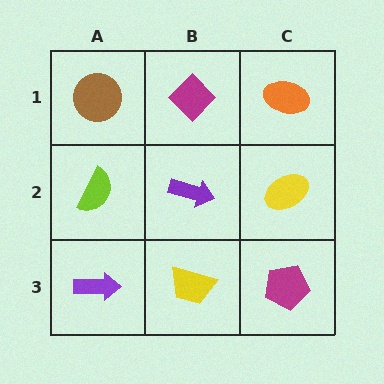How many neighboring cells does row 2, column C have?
3.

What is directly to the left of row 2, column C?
A purple arrow.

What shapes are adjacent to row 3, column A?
A lime semicircle (row 2, column A), a yellow trapezoid (row 3, column B).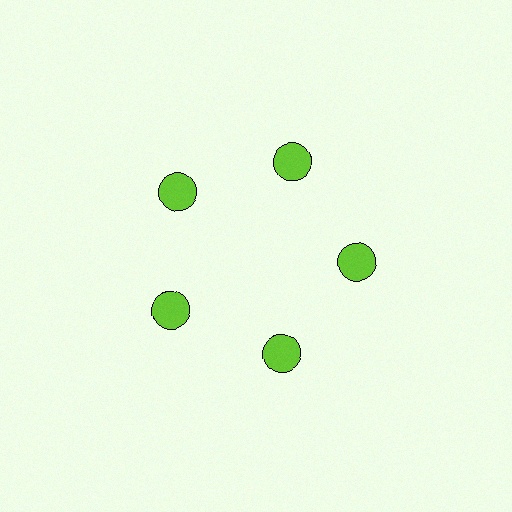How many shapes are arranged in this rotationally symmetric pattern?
There are 5 shapes, arranged in 5 groups of 1.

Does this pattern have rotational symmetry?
Yes, this pattern has 5-fold rotational symmetry. It looks the same after rotating 72 degrees around the center.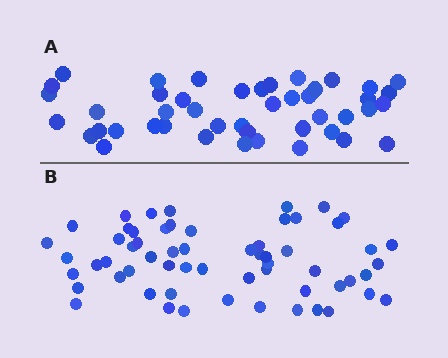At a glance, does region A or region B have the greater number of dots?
Region B (the bottom region) has more dots.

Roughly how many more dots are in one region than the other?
Region B has approximately 15 more dots than region A.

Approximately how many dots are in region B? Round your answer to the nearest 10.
About 60 dots.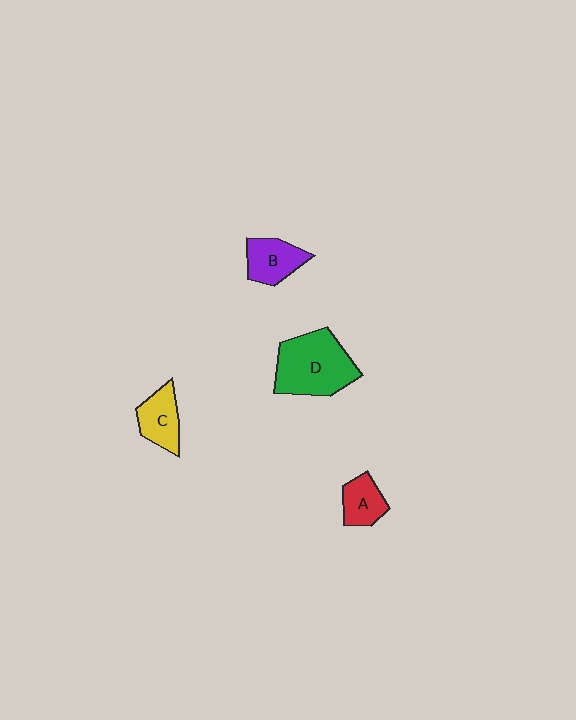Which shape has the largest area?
Shape D (green).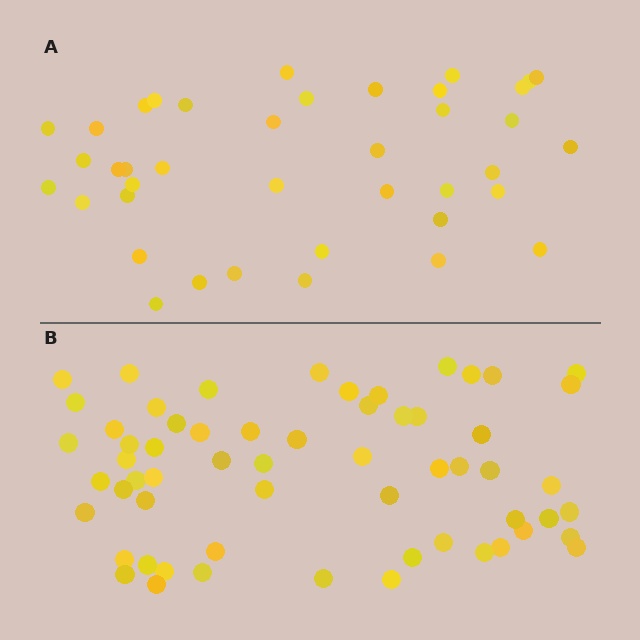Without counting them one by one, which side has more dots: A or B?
Region B (the bottom region) has more dots.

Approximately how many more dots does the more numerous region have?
Region B has approximately 20 more dots than region A.